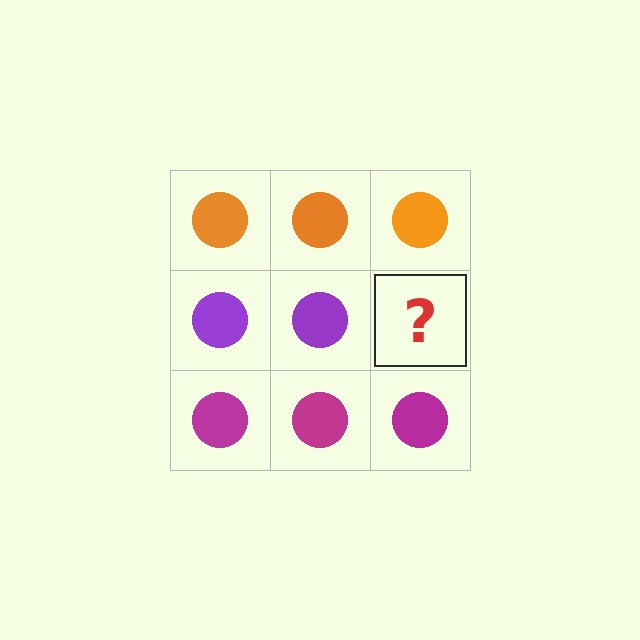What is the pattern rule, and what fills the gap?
The rule is that each row has a consistent color. The gap should be filled with a purple circle.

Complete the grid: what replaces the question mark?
The question mark should be replaced with a purple circle.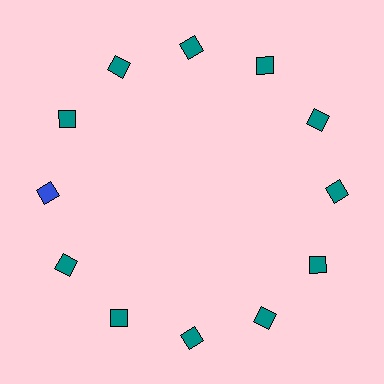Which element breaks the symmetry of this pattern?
The blue square at roughly the 9 o'clock position breaks the symmetry. All other shapes are teal squares.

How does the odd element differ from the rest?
It has a different color: blue instead of teal.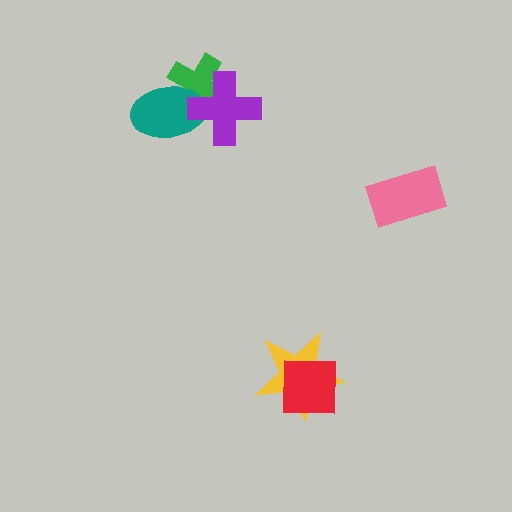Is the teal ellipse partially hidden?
Yes, it is partially covered by another shape.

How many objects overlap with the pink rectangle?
0 objects overlap with the pink rectangle.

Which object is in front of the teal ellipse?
The purple cross is in front of the teal ellipse.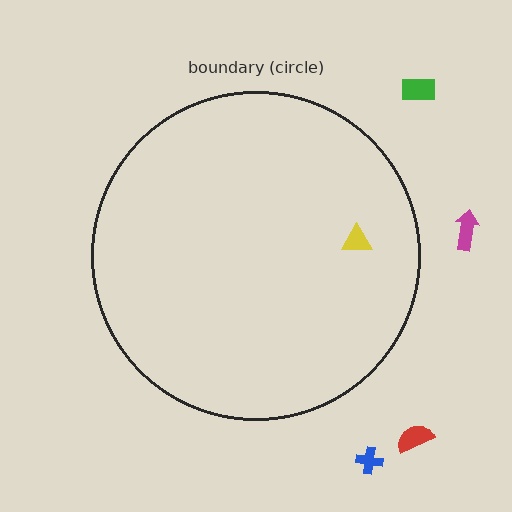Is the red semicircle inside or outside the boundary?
Outside.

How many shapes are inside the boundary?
1 inside, 4 outside.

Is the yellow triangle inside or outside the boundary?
Inside.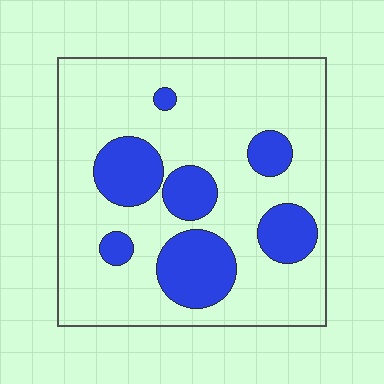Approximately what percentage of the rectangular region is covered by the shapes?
Approximately 25%.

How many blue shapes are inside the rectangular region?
7.